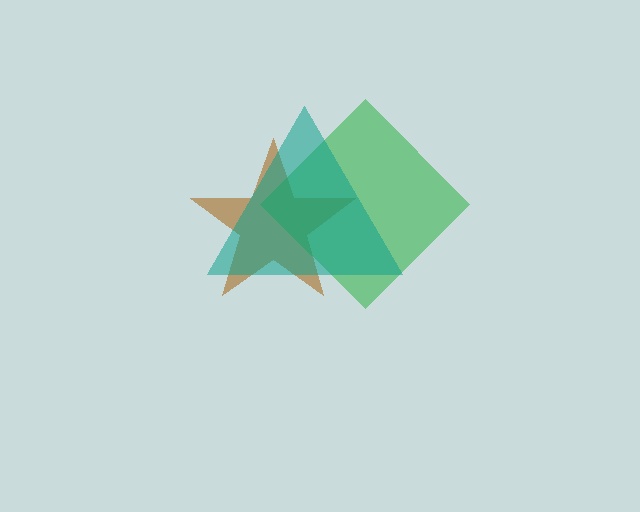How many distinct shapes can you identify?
There are 3 distinct shapes: a brown star, a green diamond, a teal triangle.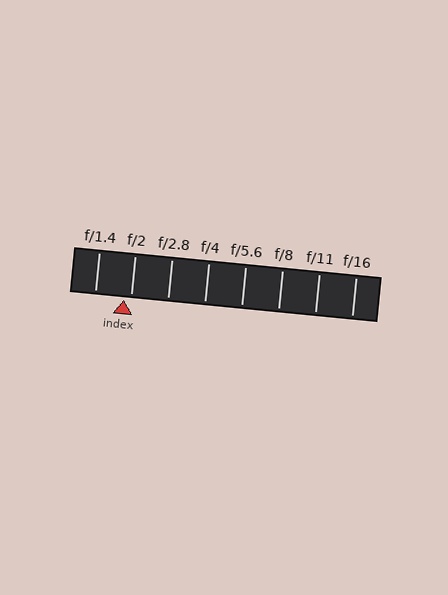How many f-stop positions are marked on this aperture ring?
There are 8 f-stop positions marked.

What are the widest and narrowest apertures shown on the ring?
The widest aperture shown is f/1.4 and the narrowest is f/16.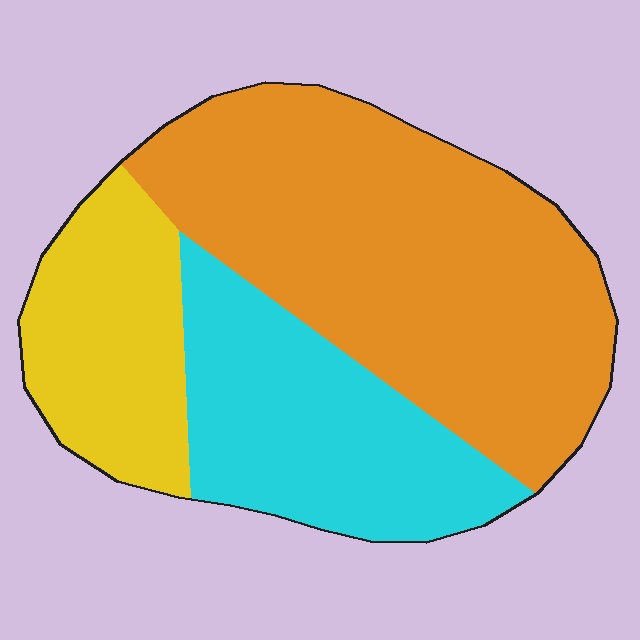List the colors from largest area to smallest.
From largest to smallest: orange, cyan, yellow.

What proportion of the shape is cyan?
Cyan takes up between a quarter and a half of the shape.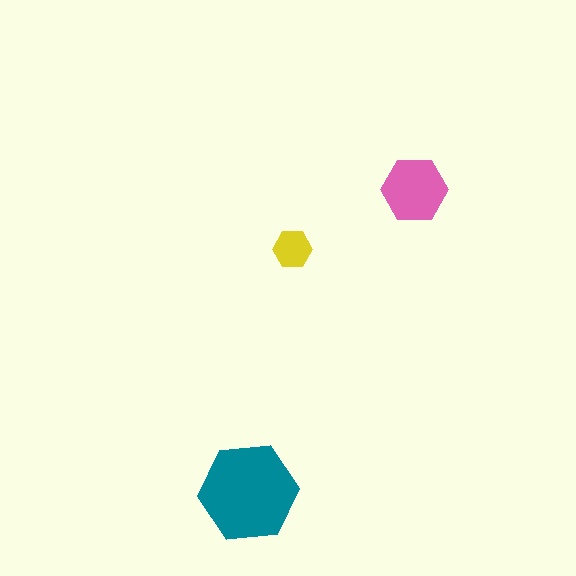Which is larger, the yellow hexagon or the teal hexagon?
The teal one.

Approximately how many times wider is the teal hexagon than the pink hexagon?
About 1.5 times wider.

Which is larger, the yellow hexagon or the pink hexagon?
The pink one.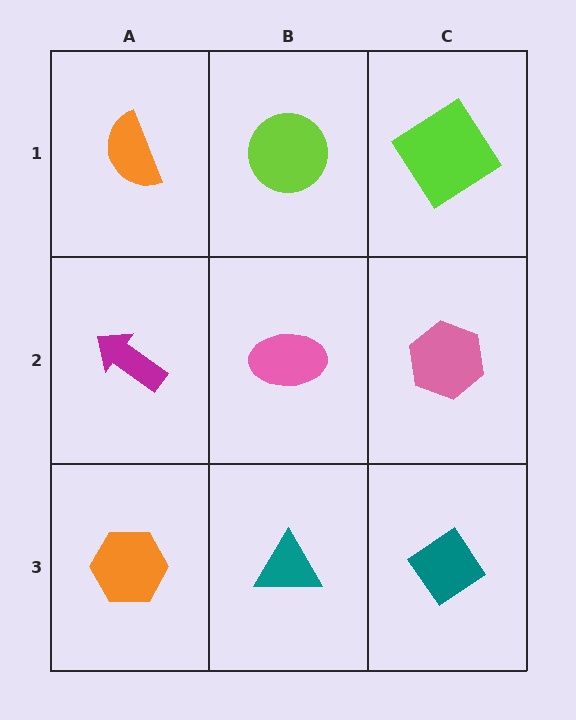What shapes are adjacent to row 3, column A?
A magenta arrow (row 2, column A), a teal triangle (row 3, column B).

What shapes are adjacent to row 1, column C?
A pink hexagon (row 2, column C), a lime circle (row 1, column B).